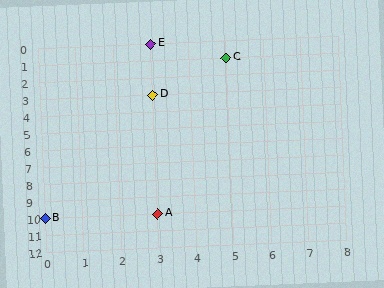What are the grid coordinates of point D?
Point D is at grid coordinates (3, 3).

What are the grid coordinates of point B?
Point B is at grid coordinates (0, 10).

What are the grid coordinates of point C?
Point C is at grid coordinates (5, 1).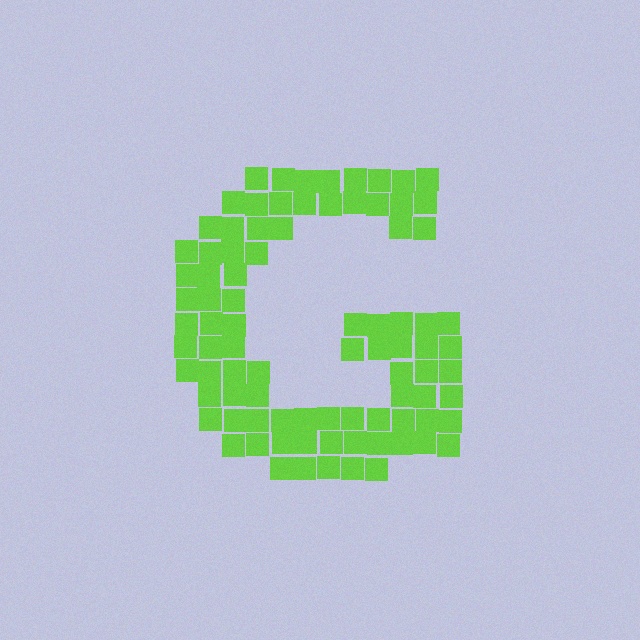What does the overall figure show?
The overall figure shows the letter G.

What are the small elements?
The small elements are squares.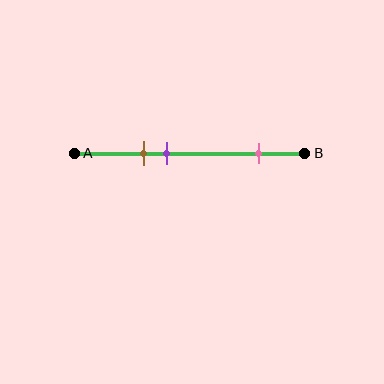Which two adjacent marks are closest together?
The brown and purple marks are the closest adjacent pair.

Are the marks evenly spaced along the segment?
No, the marks are not evenly spaced.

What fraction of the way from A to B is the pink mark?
The pink mark is approximately 80% (0.8) of the way from A to B.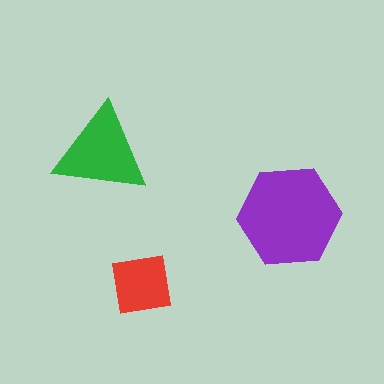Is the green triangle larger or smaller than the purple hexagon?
Smaller.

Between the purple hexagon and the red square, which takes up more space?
The purple hexagon.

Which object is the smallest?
The red square.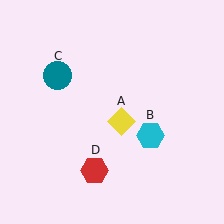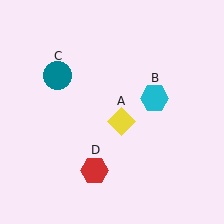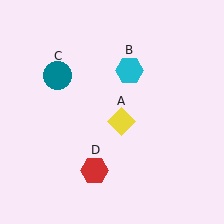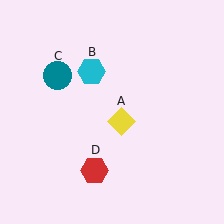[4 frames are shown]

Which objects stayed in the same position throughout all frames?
Yellow diamond (object A) and teal circle (object C) and red hexagon (object D) remained stationary.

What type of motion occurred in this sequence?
The cyan hexagon (object B) rotated counterclockwise around the center of the scene.